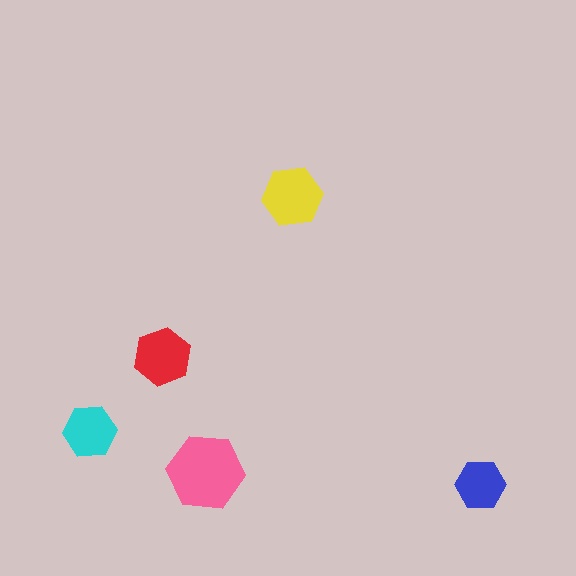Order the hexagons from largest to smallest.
the pink one, the yellow one, the red one, the cyan one, the blue one.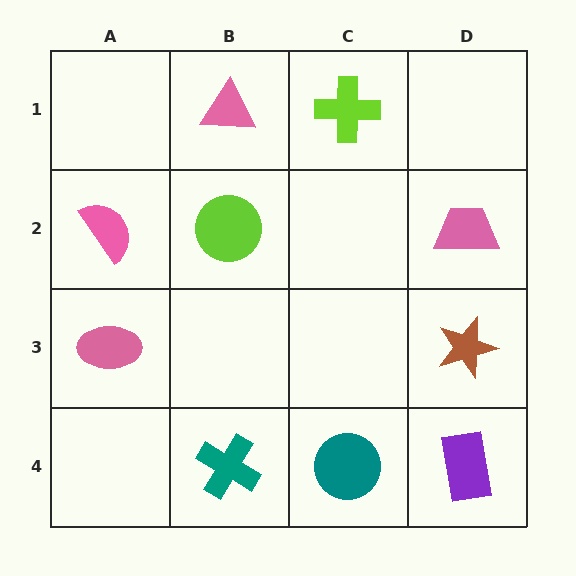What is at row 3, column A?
A pink ellipse.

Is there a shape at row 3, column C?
No, that cell is empty.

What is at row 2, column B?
A lime circle.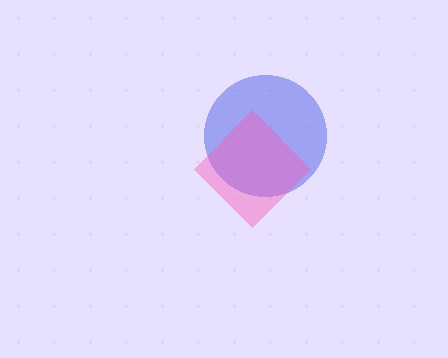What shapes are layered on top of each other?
The layered shapes are: a blue circle, a pink diamond.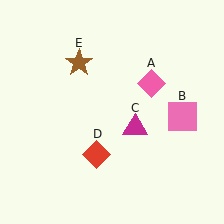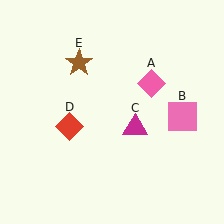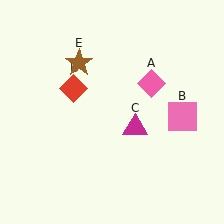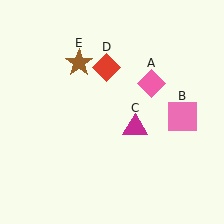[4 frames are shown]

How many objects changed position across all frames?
1 object changed position: red diamond (object D).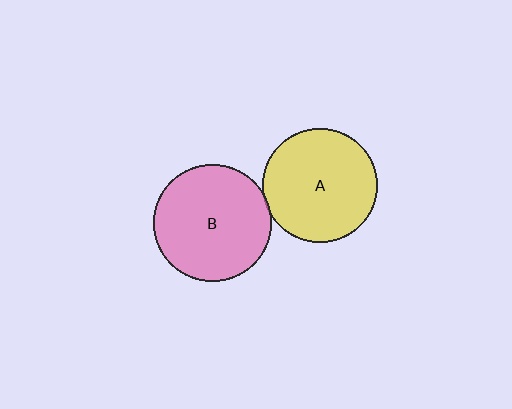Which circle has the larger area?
Circle B (pink).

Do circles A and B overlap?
Yes.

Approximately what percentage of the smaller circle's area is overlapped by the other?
Approximately 5%.